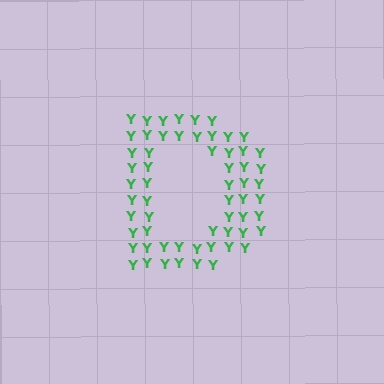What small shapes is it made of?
It is made of small letter Y's.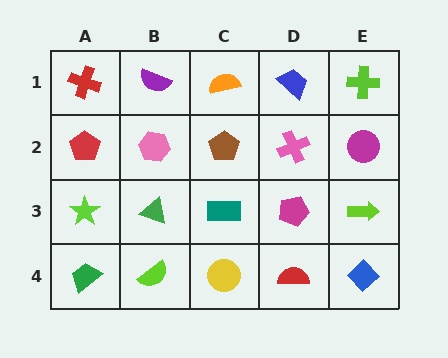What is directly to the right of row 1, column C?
A blue trapezoid.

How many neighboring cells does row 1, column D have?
3.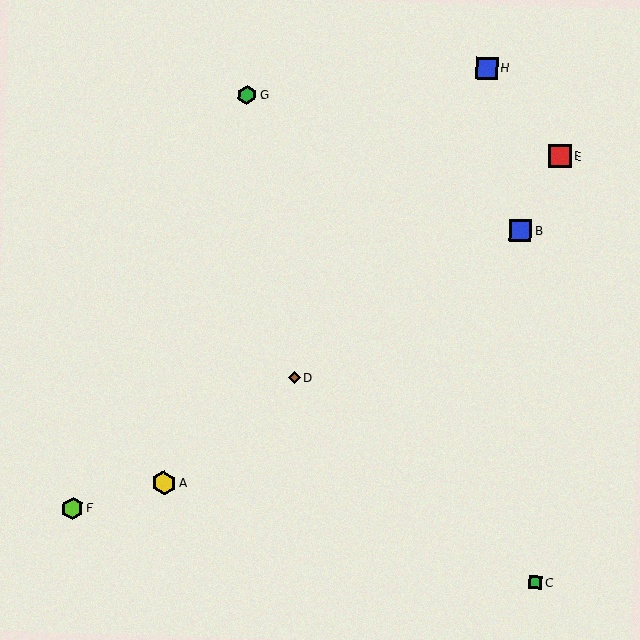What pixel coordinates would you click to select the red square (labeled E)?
Click at (560, 156) to select the red square E.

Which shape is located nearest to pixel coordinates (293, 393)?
The brown diamond (labeled D) at (295, 378) is nearest to that location.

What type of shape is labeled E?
Shape E is a red square.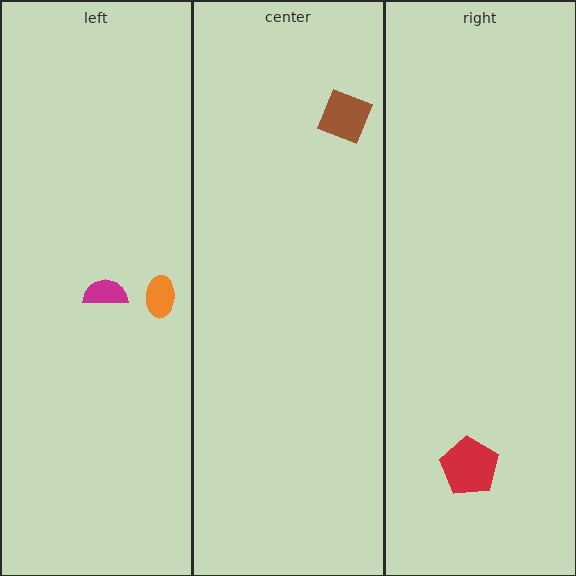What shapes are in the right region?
The red pentagon.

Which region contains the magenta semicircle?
The left region.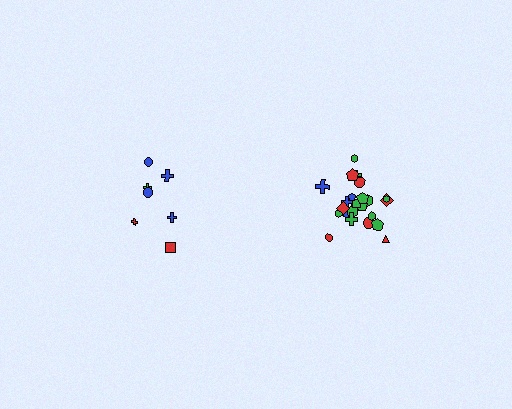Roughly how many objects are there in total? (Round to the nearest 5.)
Roughly 30 objects in total.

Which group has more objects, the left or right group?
The right group.